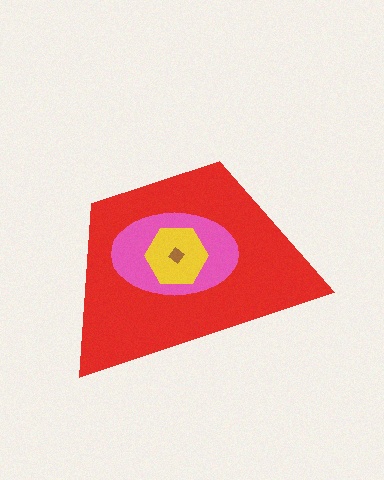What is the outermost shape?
The red trapezoid.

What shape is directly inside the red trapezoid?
The pink ellipse.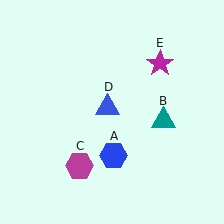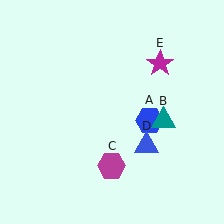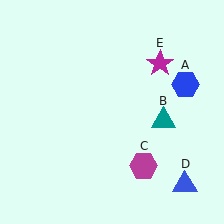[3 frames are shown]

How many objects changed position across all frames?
3 objects changed position: blue hexagon (object A), magenta hexagon (object C), blue triangle (object D).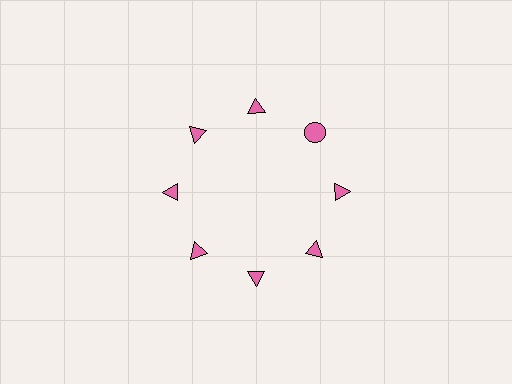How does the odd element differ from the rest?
It has a different shape: circle instead of triangle.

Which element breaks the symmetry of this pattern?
The pink circle at roughly the 2 o'clock position breaks the symmetry. All other shapes are pink triangles.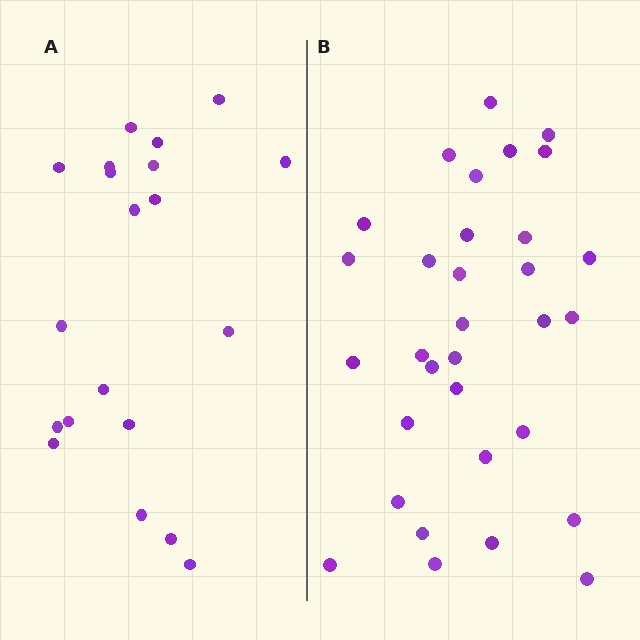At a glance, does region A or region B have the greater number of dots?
Region B (the right region) has more dots.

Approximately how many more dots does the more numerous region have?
Region B has roughly 12 or so more dots than region A.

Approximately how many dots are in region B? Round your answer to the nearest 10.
About 30 dots. (The exact count is 32, which rounds to 30.)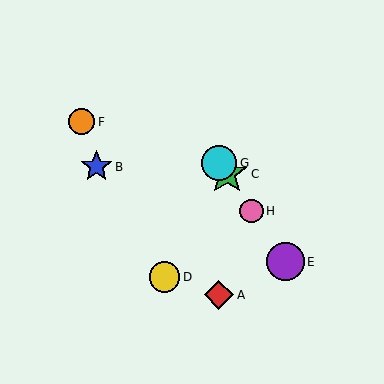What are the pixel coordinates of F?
Object F is at (81, 122).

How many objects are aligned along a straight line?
4 objects (C, E, G, H) are aligned along a straight line.